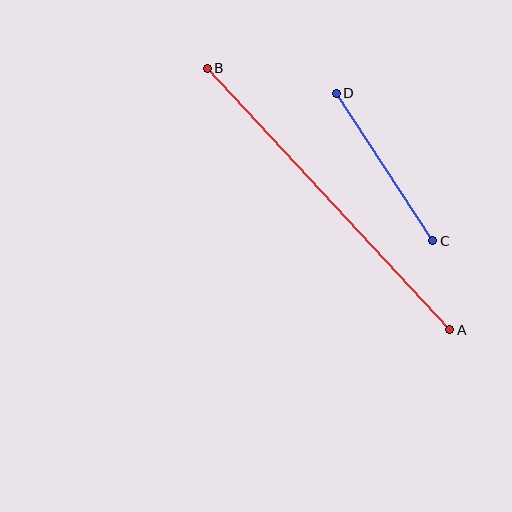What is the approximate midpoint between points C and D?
The midpoint is at approximately (384, 167) pixels.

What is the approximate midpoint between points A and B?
The midpoint is at approximately (329, 199) pixels.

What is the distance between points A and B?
The distance is approximately 357 pixels.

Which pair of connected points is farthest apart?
Points A and B are farthest apart.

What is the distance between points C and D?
The distance is approximately 176 pixels.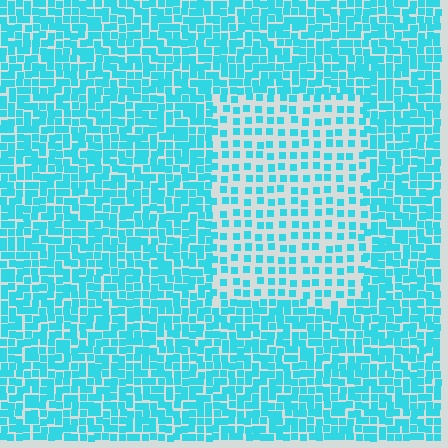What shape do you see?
I see a rectangle.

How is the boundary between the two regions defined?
The boundary is defined by a change in element density (approximately 2.1x ratio). All elements are the same color, size, and shape.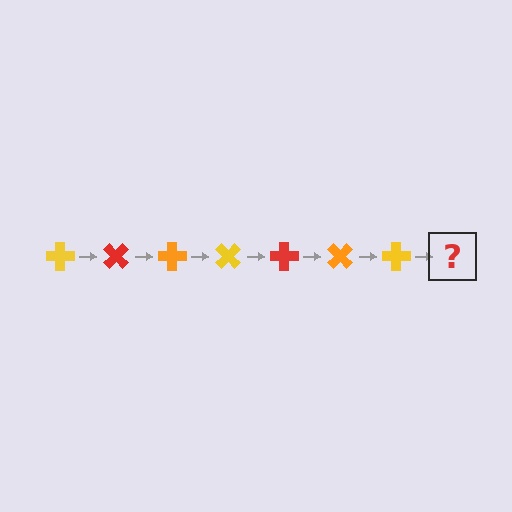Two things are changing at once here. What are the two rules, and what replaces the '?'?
The two rules are that it rotates 45 degrees each step and the color cycles through yellow, red, and orange. The '?' should be a red cross, rotated 315 degrees from the start.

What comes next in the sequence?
The next element should be a red cross, rotated 315 degrees from the start.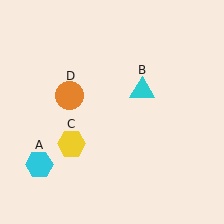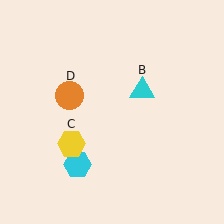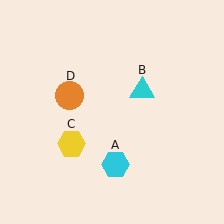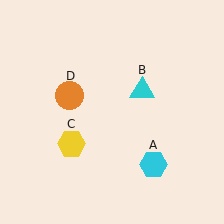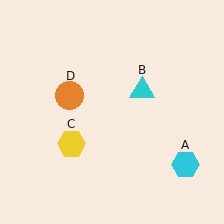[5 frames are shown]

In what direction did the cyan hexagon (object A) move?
The cyan hexagon (object A) moved right.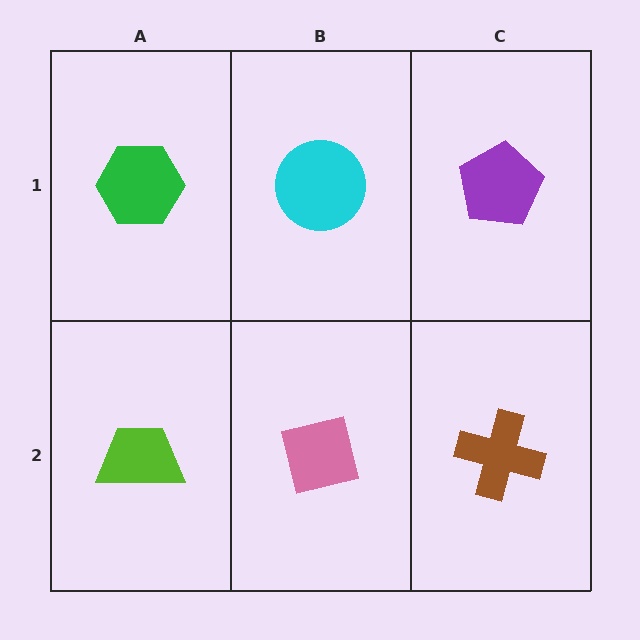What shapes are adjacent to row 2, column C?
A purple pentagon (row 1, column C), a pink square (row 2, column B).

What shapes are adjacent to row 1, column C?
A brown cross (row 2, column C), a cyan circle (row 1, column B).